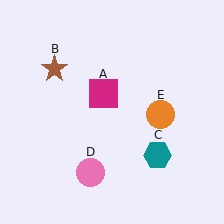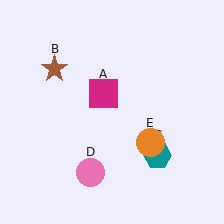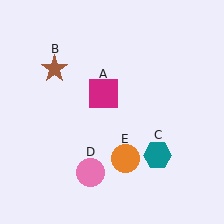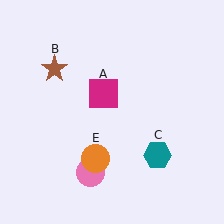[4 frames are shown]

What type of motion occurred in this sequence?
The orange circle (object E) rotated clockwise around the center of the scene.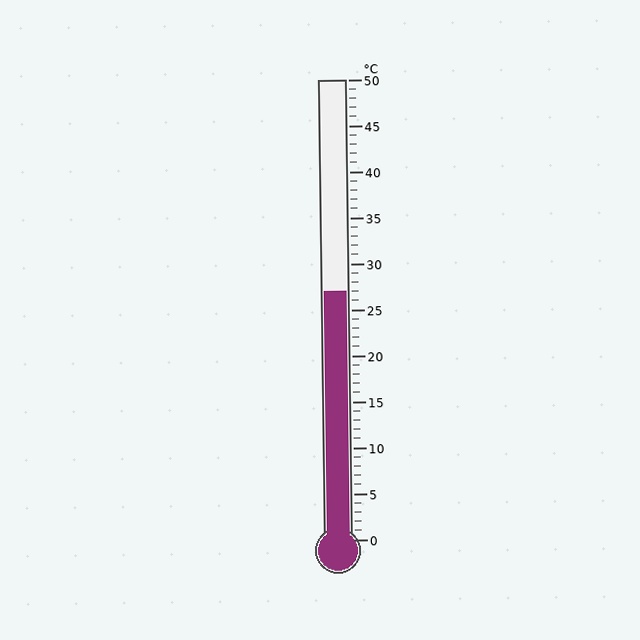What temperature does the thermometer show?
The thermometer shows approximately 27°C.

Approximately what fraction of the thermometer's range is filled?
The thermometer is filled to approximately 55% of its range.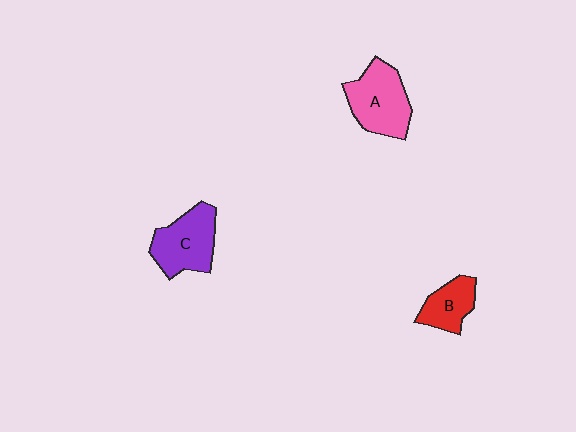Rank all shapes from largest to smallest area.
From largest to smallest: A (pink), C (purple), B (red).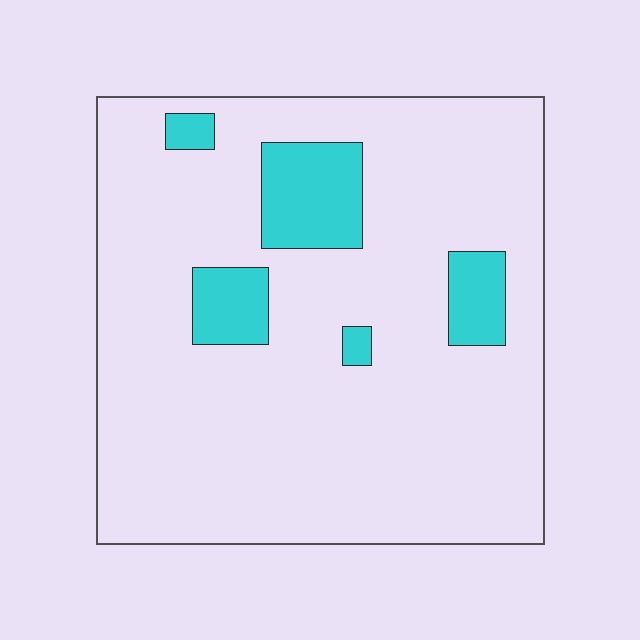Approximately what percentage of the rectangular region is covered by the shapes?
Approximately 15%.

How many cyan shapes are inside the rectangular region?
5.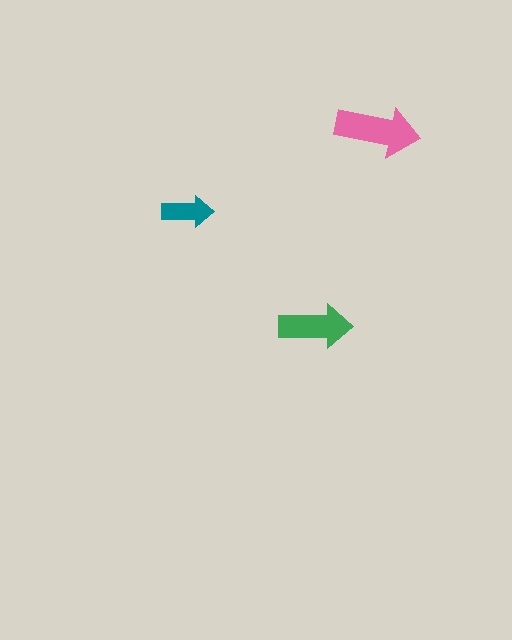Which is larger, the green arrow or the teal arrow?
The green one.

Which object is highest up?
The pink arrow is topmost.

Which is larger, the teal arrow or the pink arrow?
The pink one.